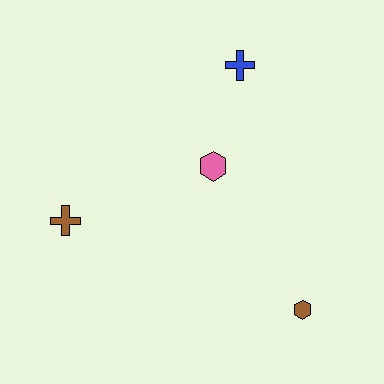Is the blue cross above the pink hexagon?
Yes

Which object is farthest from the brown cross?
The brown hexagon is farthest from the brown cross.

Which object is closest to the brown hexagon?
The pink hexagon is closest to the brown hexagon.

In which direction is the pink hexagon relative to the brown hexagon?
The pink hexagon is above the brown hexagon.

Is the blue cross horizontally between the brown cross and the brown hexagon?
Yes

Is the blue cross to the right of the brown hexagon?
No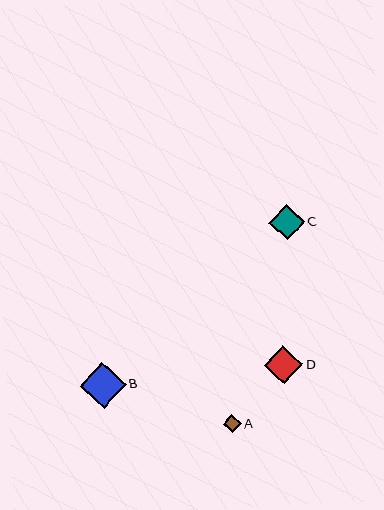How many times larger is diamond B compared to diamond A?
Diamond B is approximately 2.5 times the size of diamond A.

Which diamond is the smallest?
Diamond A is the smallest with a size of approximately 18 pixels.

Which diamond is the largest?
Diamond B is the largest with a size of approximately 45 pixels.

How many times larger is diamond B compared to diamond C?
Diamond B is approximately 1.3 times the size of diamond C.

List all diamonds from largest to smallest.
From largest to smallest: B, D, C, A.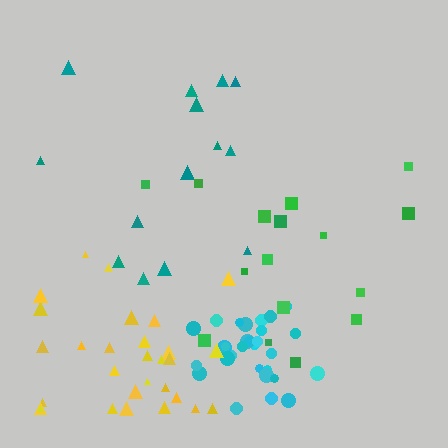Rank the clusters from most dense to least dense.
cyan, yellow, green, teal.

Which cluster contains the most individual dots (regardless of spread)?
Cyan (30).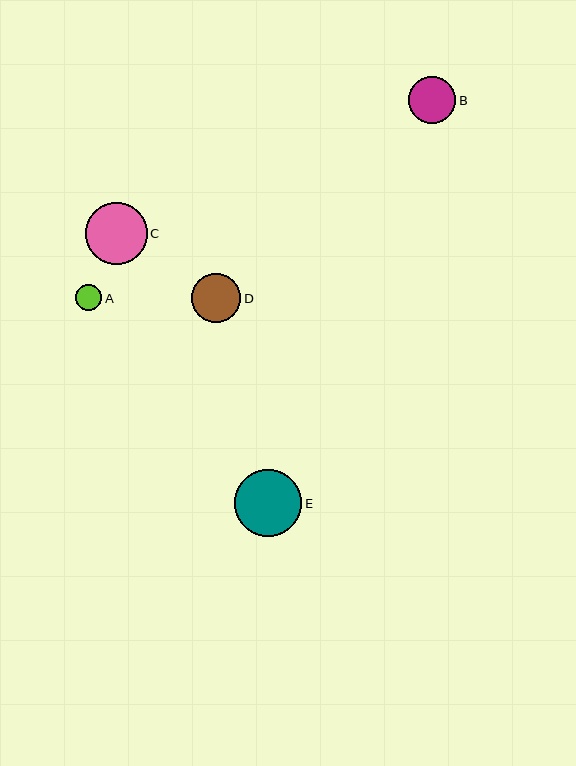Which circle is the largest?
Circle E is the largest with a size of approximately 67 pixels.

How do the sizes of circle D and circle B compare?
Circle D and circle B are approximately the same size.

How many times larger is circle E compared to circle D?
Circle E is approximately 1.4 times the size of circle D.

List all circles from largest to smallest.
From largest to smallest: E, C, D, B, A.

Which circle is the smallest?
Circle A is the smallest with a size of approximately 27 pixels.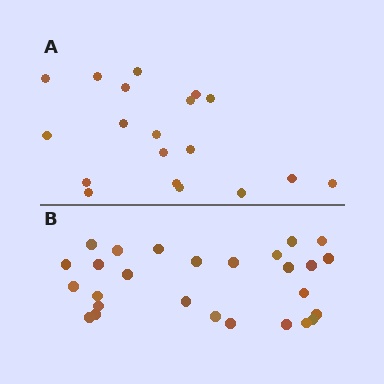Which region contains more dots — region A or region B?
Region B (the bottom region) has more dots.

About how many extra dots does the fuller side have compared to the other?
Region B has roughly 8 or so more dots than region A.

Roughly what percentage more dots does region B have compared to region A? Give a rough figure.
About 40% more.